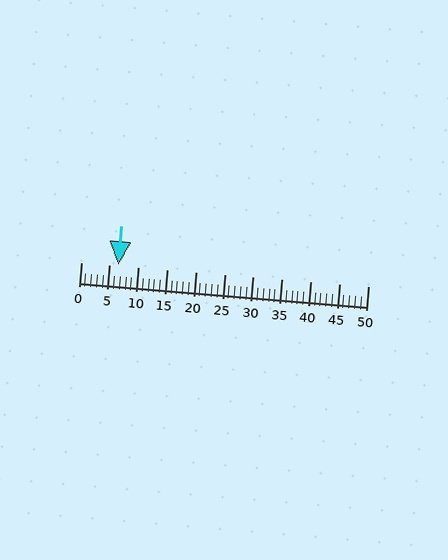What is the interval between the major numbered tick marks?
The major tick marks are spaced 5 units apart.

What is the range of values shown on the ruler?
The ruler shows values from 0 to 50.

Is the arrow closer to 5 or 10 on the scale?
The arrow is closer to 5.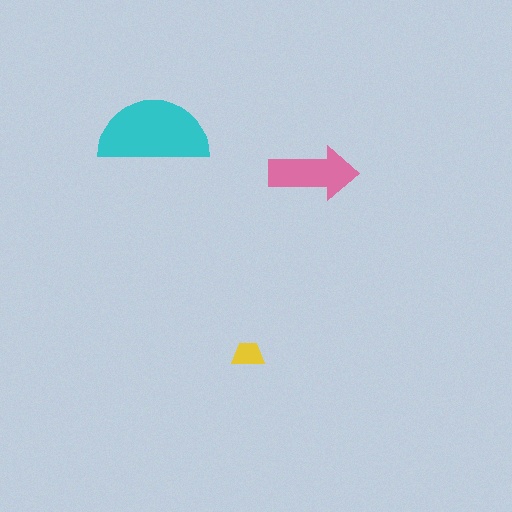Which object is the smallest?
The yellow trapezoid.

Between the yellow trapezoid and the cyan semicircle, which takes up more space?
The cyan semicircle.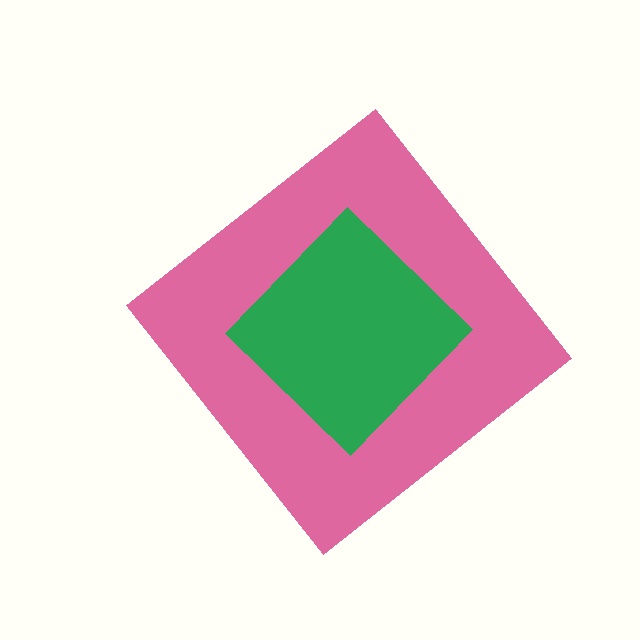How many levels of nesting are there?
2.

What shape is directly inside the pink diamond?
The green diamond.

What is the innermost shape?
The green diamond.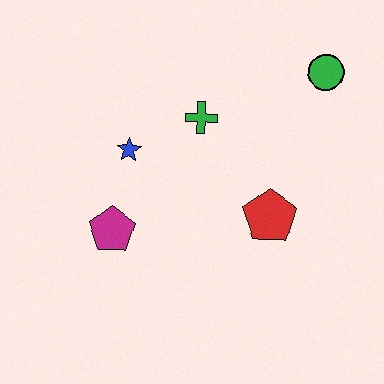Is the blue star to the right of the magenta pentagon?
Yes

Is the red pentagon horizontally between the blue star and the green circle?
Yes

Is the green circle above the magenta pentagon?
Yes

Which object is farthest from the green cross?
The magenta pentagon is farthest from the green cross.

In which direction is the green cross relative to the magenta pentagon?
The green cross is above the magenta pentagon.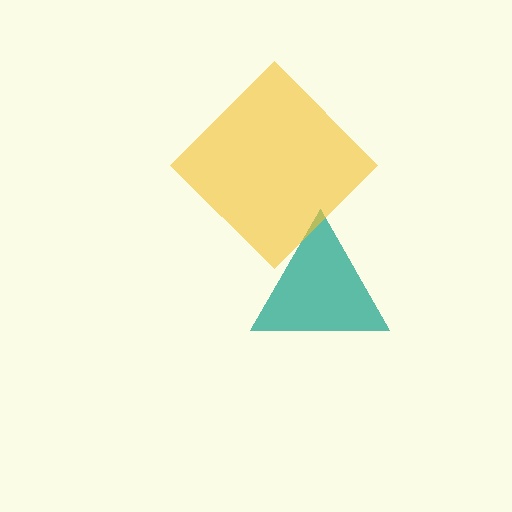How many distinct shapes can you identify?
There are 2 distinct shapes: a teal triangle, a yellow diamond.